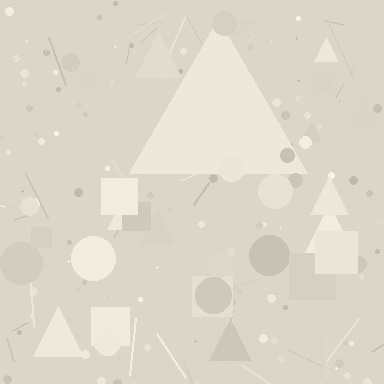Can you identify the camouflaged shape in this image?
The camouflaged shape is a triangle.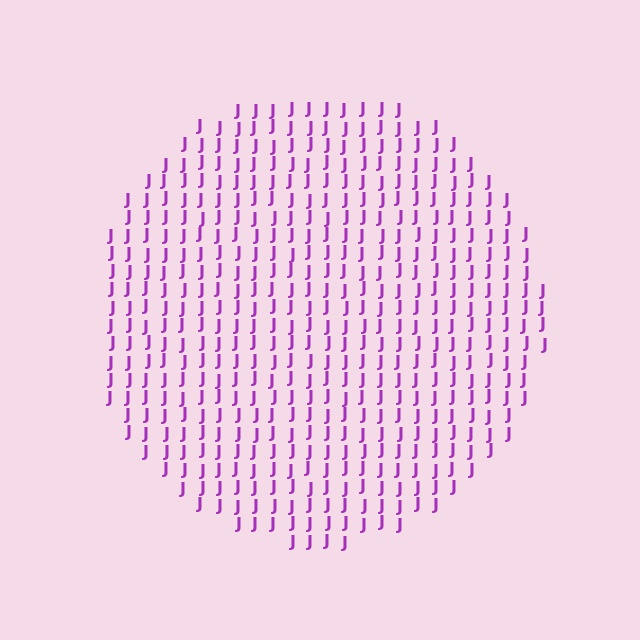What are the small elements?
The small elements are letter J's.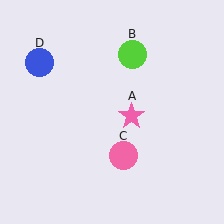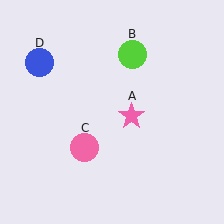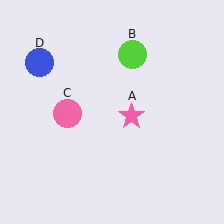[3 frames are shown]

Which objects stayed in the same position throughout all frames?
Pink star (object A) and lime circle (object B) and blue circle (object D) remained stationary.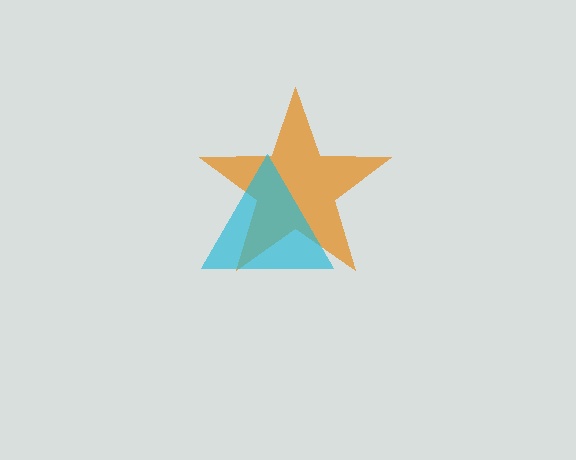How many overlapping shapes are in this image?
There are 2 overlapping shapes in the image.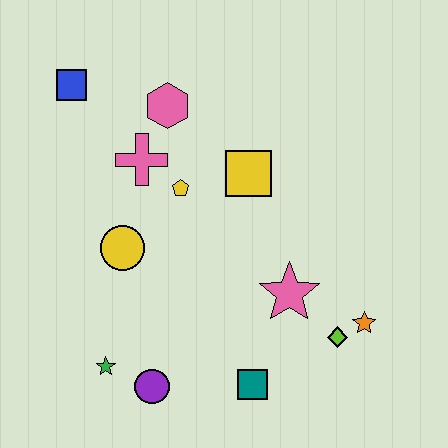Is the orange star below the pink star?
Yes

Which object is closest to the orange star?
The lime diamond is closest to the orange star.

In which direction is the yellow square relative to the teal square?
The yellow square is above the teal square.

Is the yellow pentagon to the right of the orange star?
No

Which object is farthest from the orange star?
The blue square is farthest from the orange star.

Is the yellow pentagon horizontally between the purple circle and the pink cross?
No